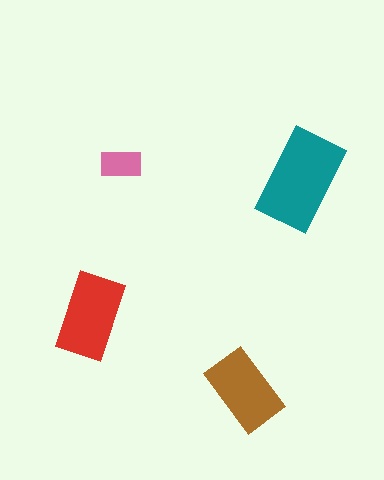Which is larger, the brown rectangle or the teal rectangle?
The teal one.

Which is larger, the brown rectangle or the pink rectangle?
The brown one.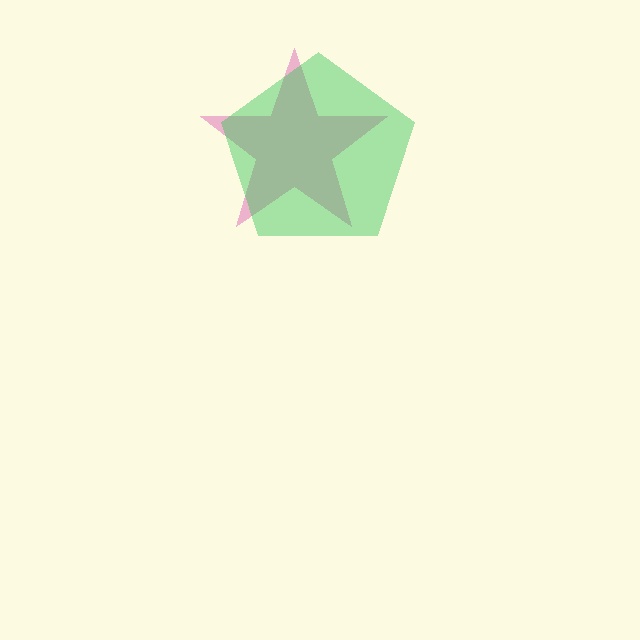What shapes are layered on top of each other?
The layered shapes are: a pink star, a green pentagon.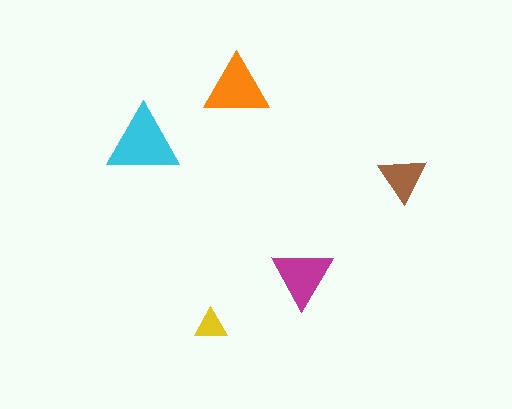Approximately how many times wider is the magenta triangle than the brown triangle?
About 1.5 times wider.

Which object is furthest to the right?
The brown triangle is rightmost.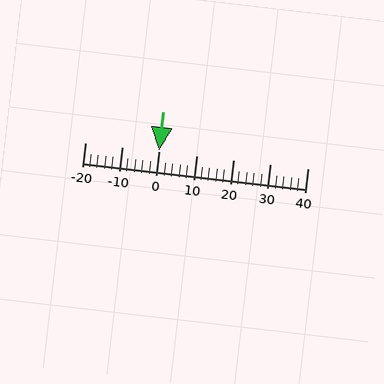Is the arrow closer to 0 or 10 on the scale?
The arrow is closer to 0.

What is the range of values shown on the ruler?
The ruler shows values from -20 to 40.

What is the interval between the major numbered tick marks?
The major tick marks are spaced 10 units apart.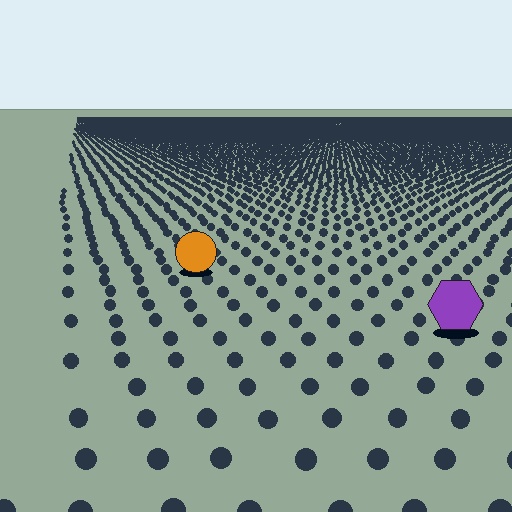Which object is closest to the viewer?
The purple hexagon is closest. The texture marks near it are larger and more spread out.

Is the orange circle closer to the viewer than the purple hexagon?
No. The purple hexagon is closer — you can tell from the texture gradient: the ground texture is coarser near it.